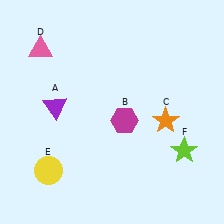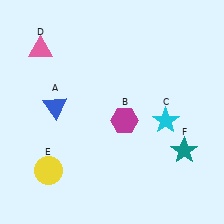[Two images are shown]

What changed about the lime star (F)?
In Image 1, F is lime. In Image 2, it changed to teal.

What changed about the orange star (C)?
In Image 1, C is orange. In Image 2, it changed to cyan.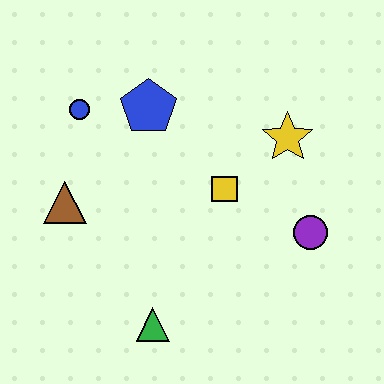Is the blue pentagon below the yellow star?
No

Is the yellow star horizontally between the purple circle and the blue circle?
Yes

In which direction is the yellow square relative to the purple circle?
The yellow square is to the left of the purple circle.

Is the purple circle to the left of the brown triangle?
No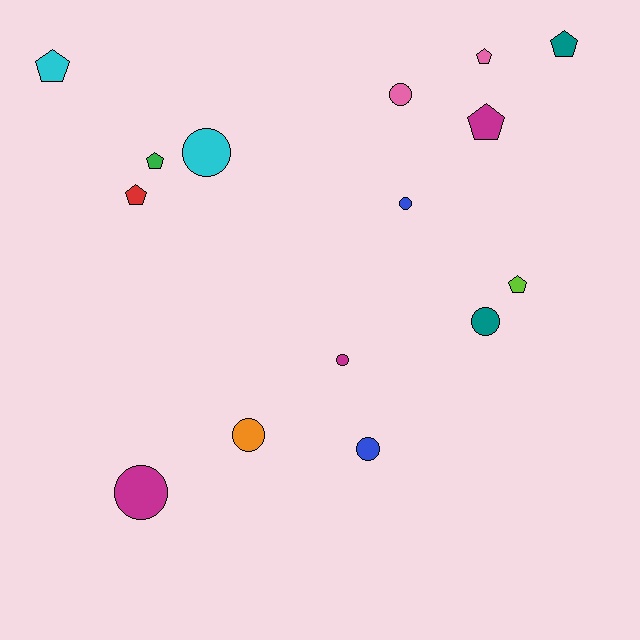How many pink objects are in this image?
There are 2 pink objects.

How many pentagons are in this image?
There are 7 pentagons.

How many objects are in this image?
There are 15 objects.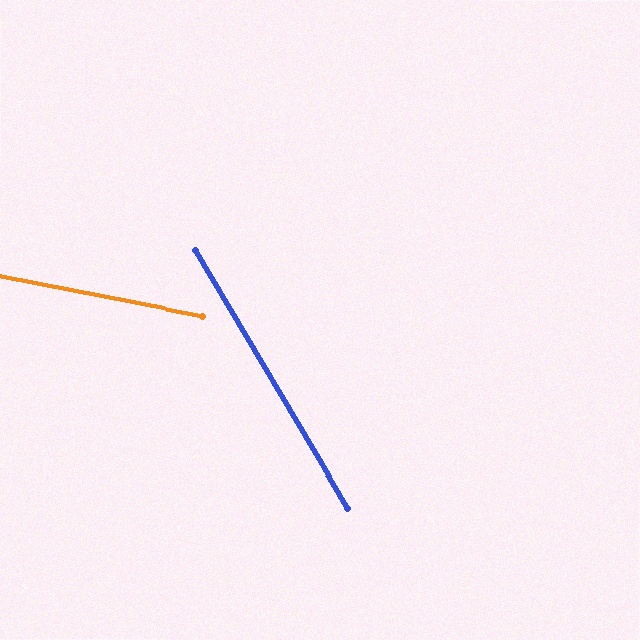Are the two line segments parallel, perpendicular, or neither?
Neither parallel nor perpendicular — they differ by about 48°.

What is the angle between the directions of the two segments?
Approximately 48 degrees.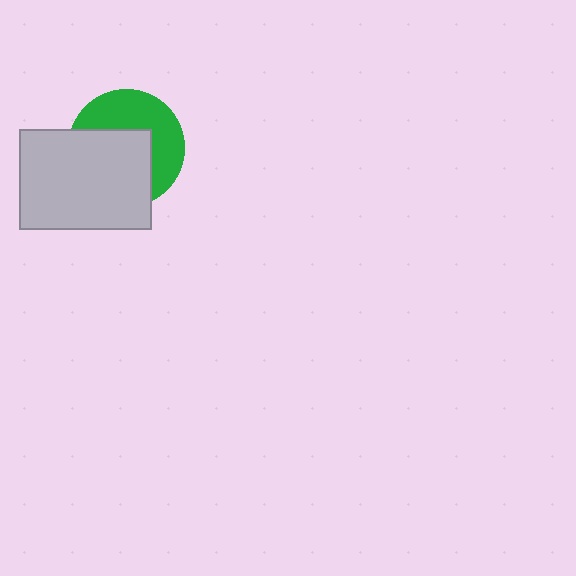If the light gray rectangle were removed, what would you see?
You would see the complete green circle.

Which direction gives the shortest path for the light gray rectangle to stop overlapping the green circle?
Moving toward the lower-left gives the shortest separation.